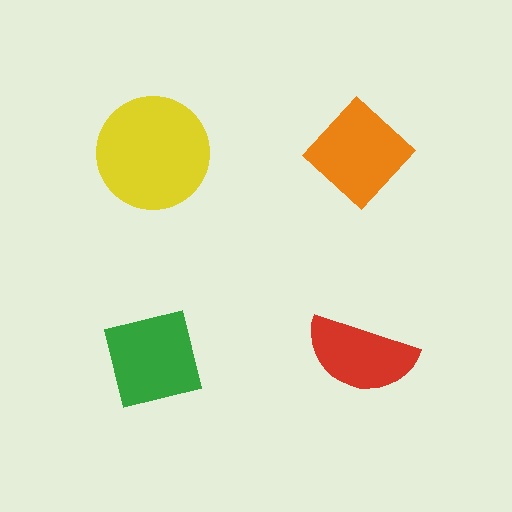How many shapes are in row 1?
2 shapes.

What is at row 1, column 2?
An orange diamond.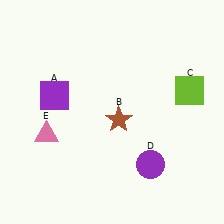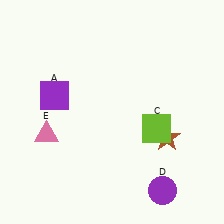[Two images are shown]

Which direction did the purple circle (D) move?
The purple circle (D) moved down.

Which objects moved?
The objects that moved are: the brown star (B), the lime square (C), the purple circle (D).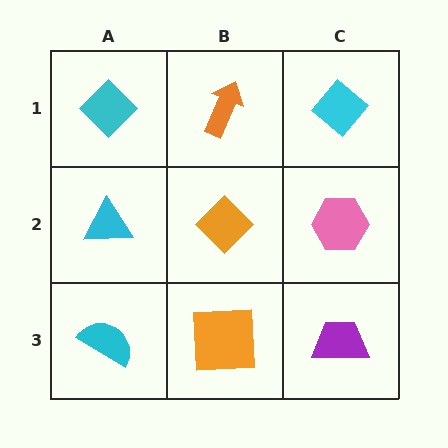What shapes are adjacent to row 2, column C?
A cyan diamond (row 1, column C), a purple trapezoid (row 3, column C), an orange diamond (row 2, column B).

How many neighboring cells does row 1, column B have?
3.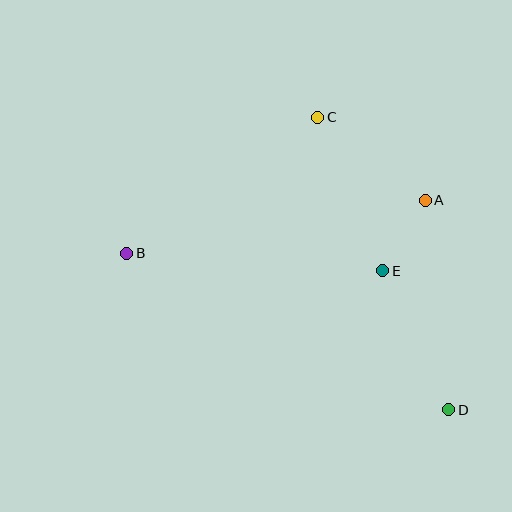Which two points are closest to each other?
Points A and E are closest to each other.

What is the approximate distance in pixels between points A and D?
The distance between A and D is approximately 211 pixels.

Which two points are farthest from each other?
Points B and D are farthest from each other.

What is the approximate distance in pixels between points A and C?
The distance between A and C is approximately 136 pixels.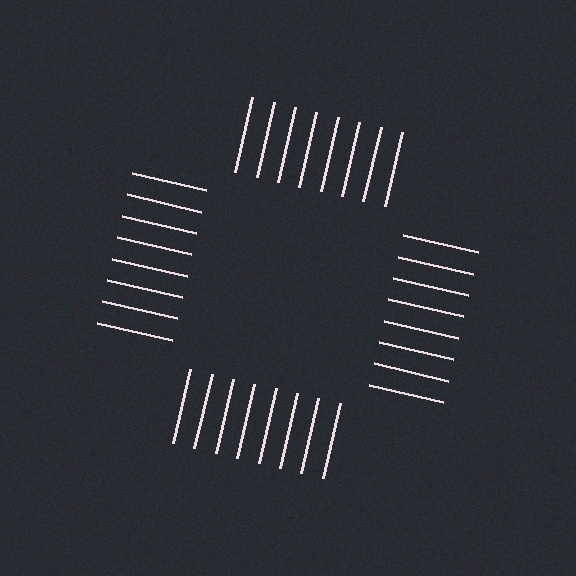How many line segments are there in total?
32 — 8 along each of the 4 edges.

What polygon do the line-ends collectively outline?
An illusory square — the line segments terminate on its edges but no continuous stroke is drawn.